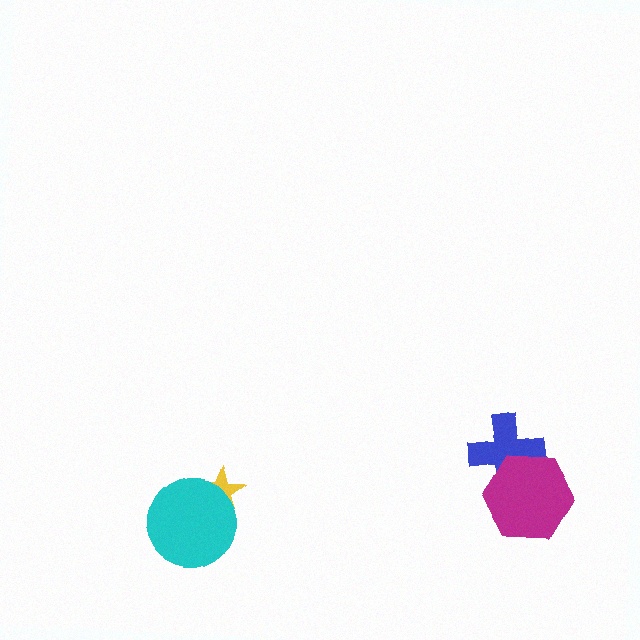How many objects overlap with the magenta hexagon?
1 object overlaps with the magenta hexagon.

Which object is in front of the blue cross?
The magenta hexagon is in front of the blue cross.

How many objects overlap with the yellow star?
1 object overlaps with the yellow star.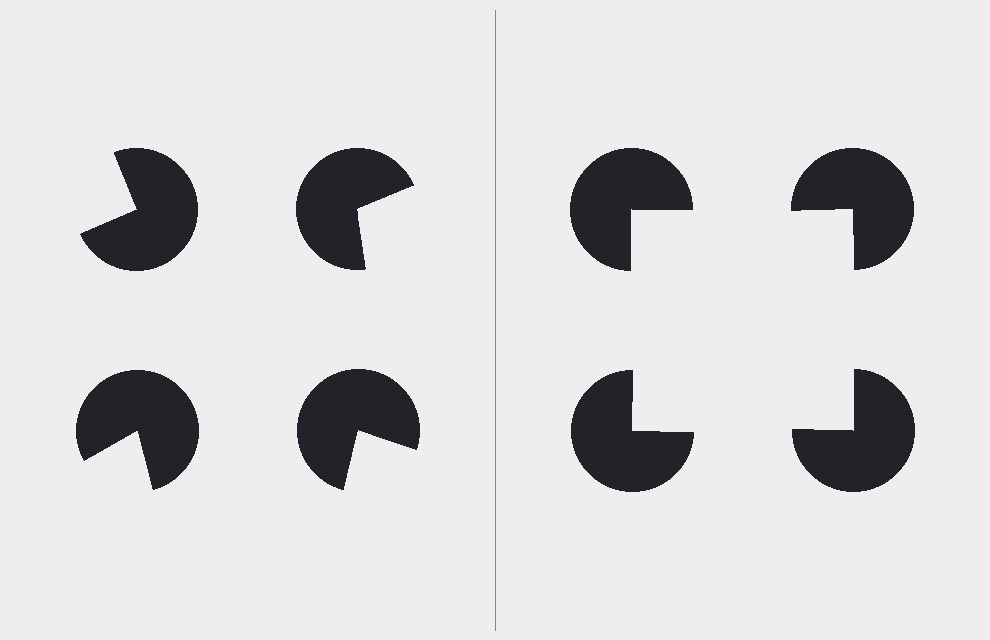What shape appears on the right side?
An illusory square.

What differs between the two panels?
The pac-man discs are positioned identically on both sides; only the wedge orientations differ. On the right they align to a square; on the left they are misaligned.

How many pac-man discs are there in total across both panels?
8 — 4 on each side.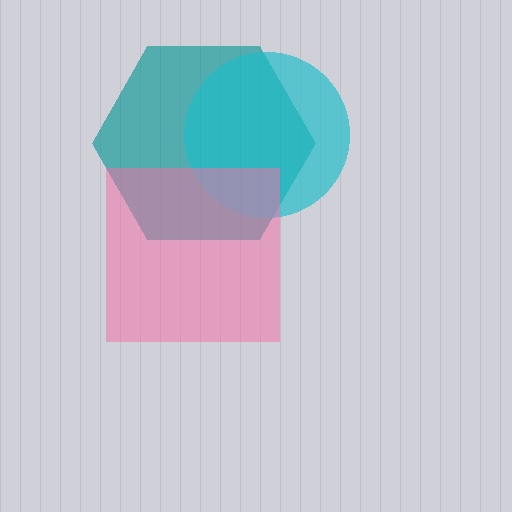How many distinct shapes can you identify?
There are 3 distinct shapes: a teal hexagon, a cyan circle, a pink square.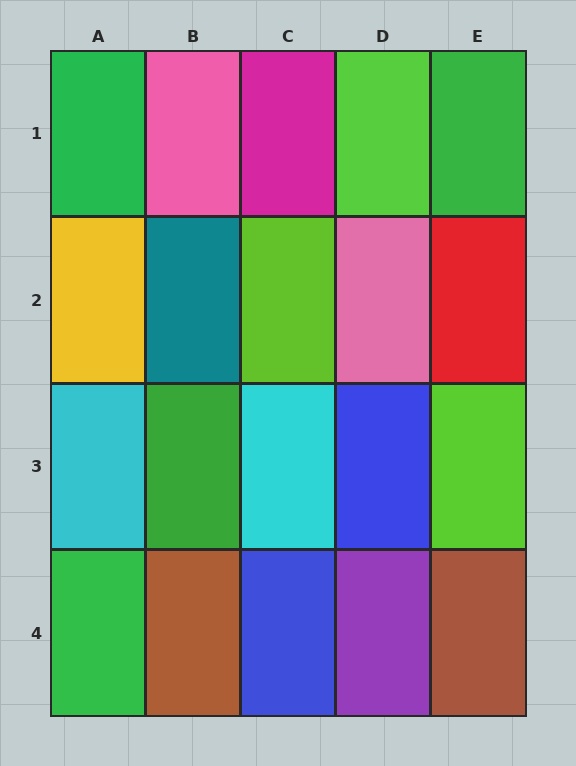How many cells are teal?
1 cell is teal.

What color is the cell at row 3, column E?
Lime.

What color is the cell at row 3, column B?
Green.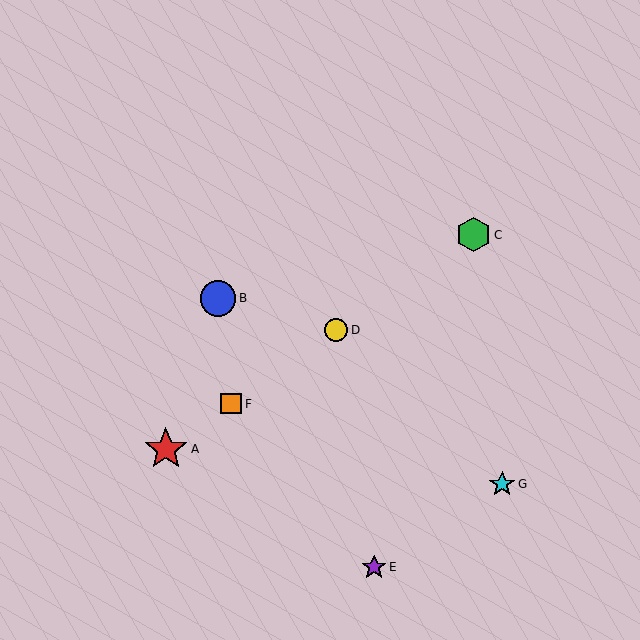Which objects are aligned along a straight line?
Objects A, C, D, F are aligned along a straight line.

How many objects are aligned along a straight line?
4 objects (A, C, D, F) are aligned along a straight line.